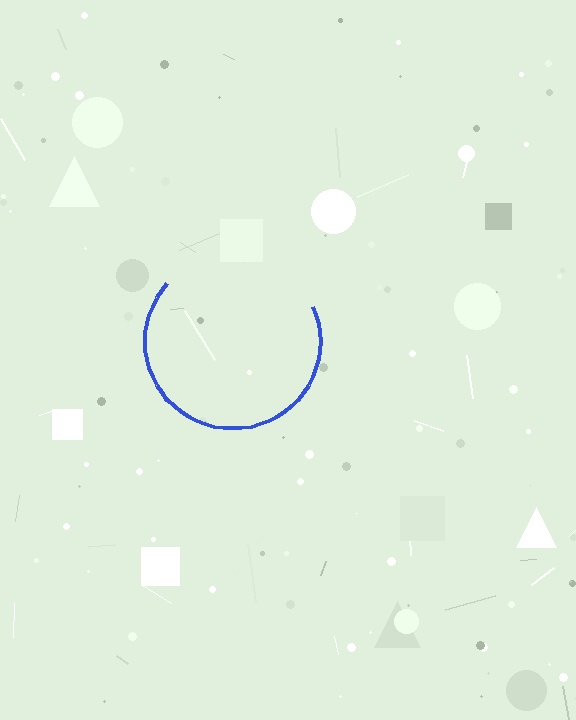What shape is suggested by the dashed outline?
The dashed outline suggests a circle.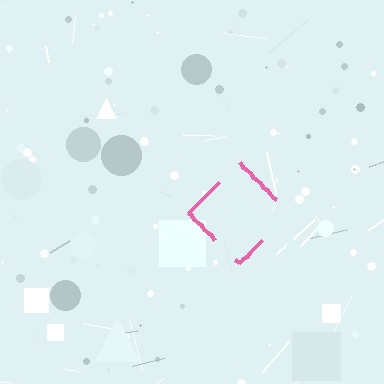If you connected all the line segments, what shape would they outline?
They would outline a diamond.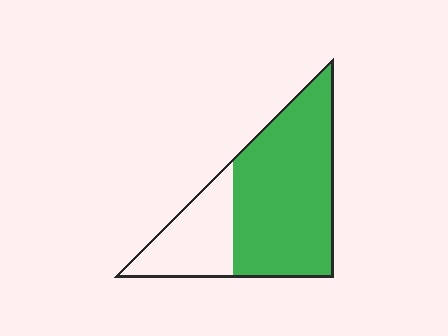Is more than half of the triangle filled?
Yes.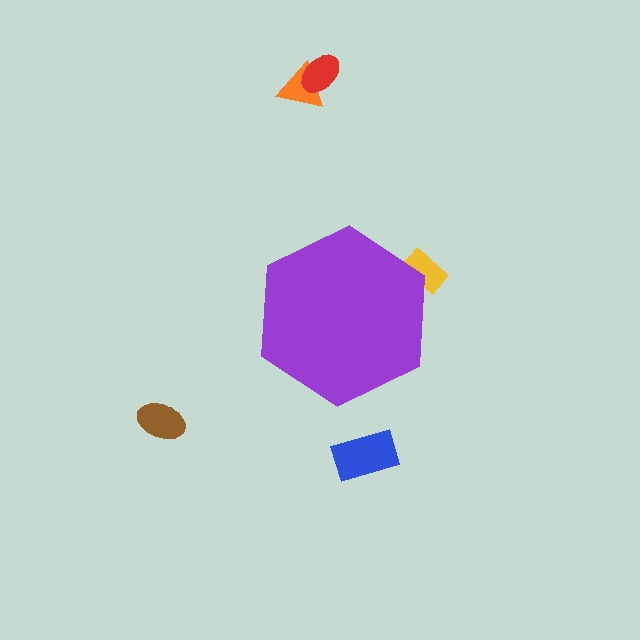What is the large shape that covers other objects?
A purple hexagon.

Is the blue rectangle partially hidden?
No, the blue rectangle is fully visible.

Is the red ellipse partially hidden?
No, the red ellipse is fully visible.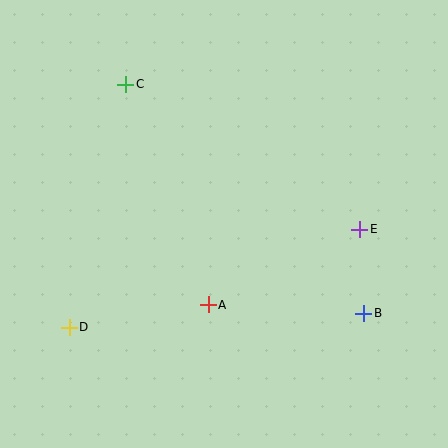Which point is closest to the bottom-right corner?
Point B is closest to the bottom-right corner.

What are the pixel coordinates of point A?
Point A is at (208, 305).